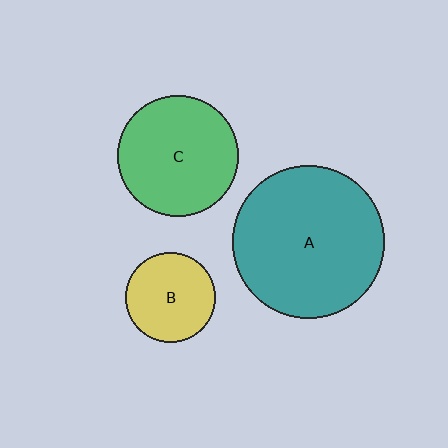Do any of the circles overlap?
No, none of the circles overlap.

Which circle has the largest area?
Circle A (teal).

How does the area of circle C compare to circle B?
Approximately 1.8 times.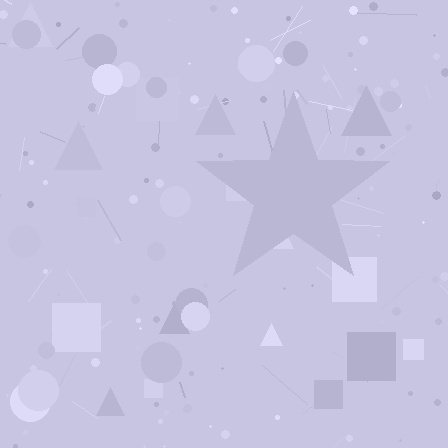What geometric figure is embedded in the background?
A star is embedded in the background.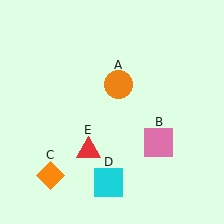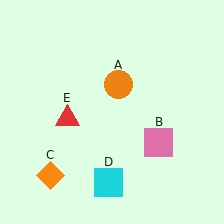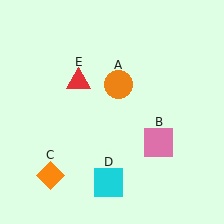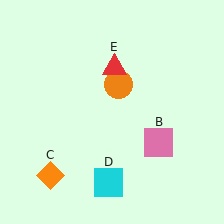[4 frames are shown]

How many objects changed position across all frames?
1 object changed position: red triangle (object E).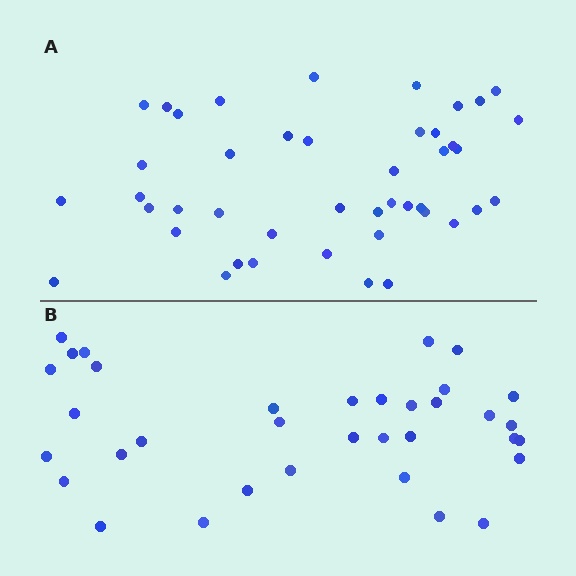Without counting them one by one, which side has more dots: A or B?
Region A (the top region) has more dots.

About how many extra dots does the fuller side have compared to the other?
Region A has roughly 8 or so more dots than region B.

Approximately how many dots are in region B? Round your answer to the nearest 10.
About 40 dots. (The exact count is 35, which rounds to 40.)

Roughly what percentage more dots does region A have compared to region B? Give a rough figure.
About 25% more.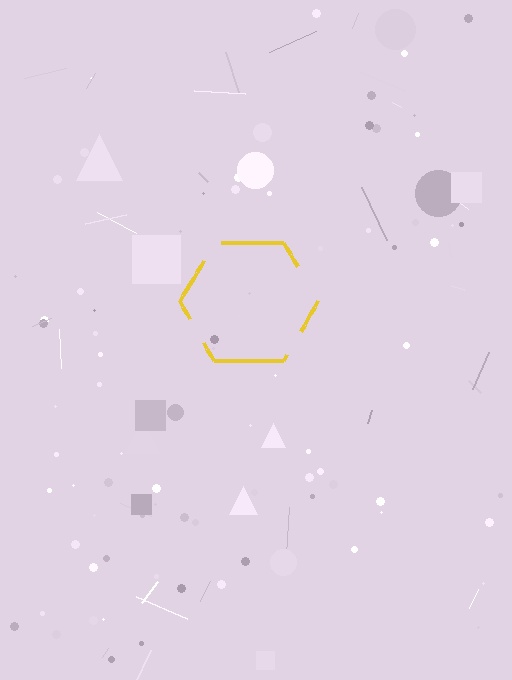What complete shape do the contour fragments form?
The contour fragments form a hexagon.